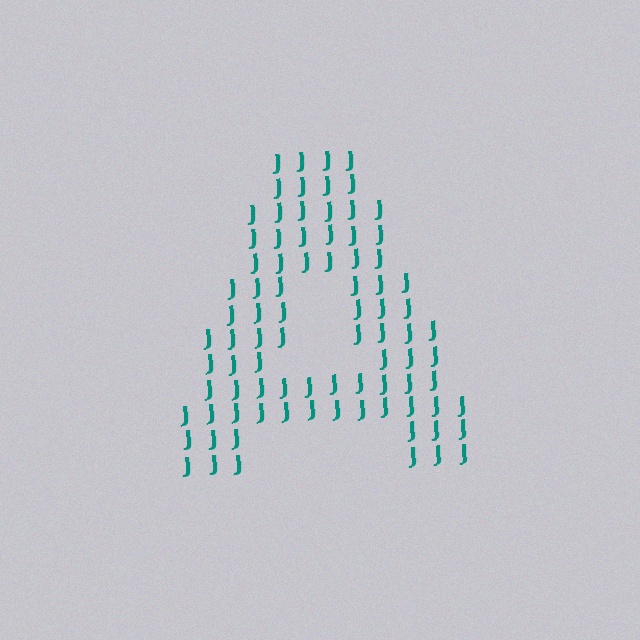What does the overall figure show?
The overall figure shows the letter A.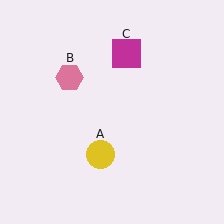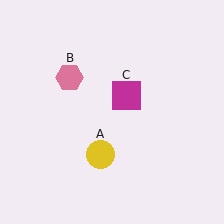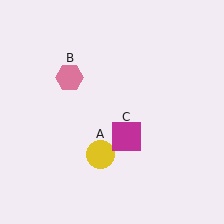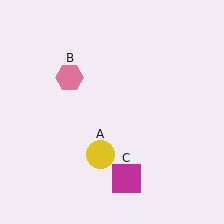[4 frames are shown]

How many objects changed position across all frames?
1 object changed position: magenta square (object C).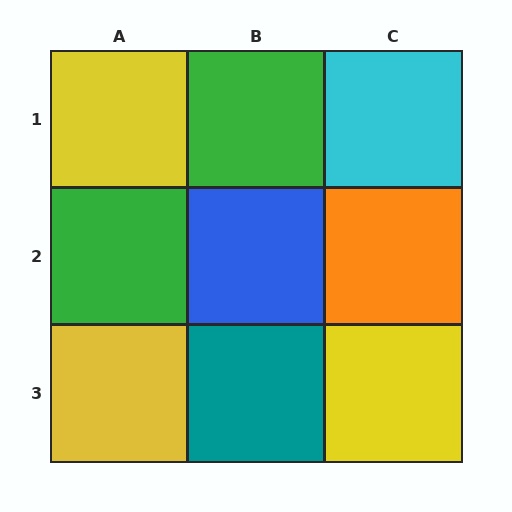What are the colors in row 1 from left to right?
Yellow, green, cyan.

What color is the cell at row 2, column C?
Orange.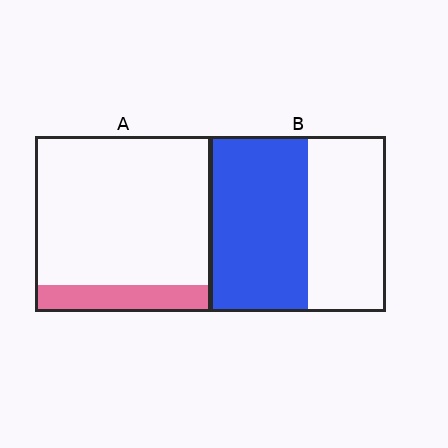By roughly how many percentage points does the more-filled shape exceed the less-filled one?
By roughly 40 percentage points (B over A).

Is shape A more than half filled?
No.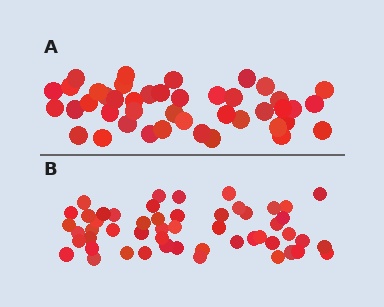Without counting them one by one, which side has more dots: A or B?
Region B (the bottom region) has more dots.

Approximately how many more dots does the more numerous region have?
Region B has roughly 8 or so more dots than region A.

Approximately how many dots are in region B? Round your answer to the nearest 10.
About 50 dots. (The exact count is 52, which rounds to 50.)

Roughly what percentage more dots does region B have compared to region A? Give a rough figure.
About 20% more.